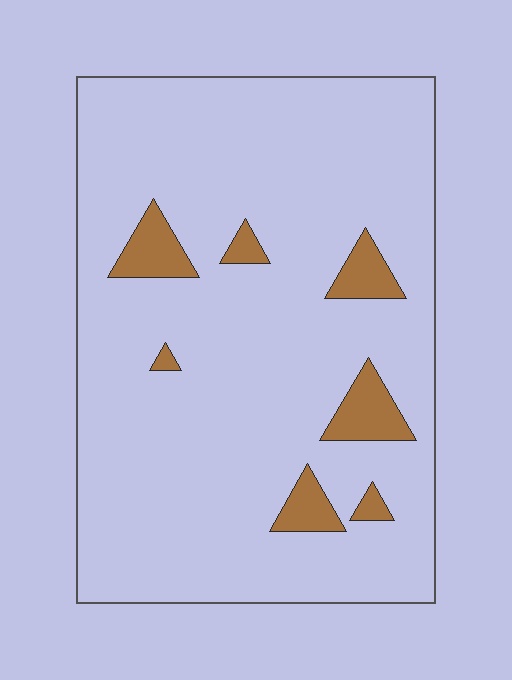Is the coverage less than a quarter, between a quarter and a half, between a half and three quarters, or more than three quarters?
Less than a quarter.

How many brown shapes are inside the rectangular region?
7.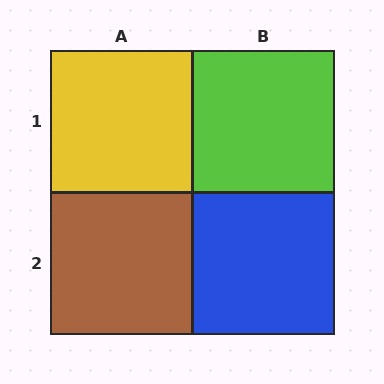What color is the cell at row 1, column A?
Yellow.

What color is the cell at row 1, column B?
Lime.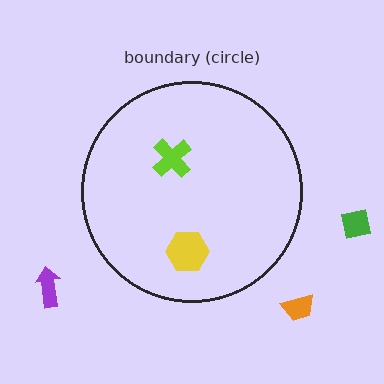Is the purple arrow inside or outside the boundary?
Outside.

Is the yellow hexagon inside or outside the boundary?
Inside.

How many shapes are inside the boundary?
2 inside, 3 outside.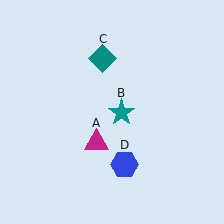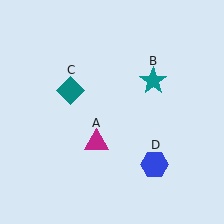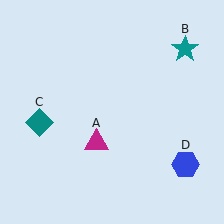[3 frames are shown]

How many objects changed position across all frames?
3 objects changed position: teal star (object B), teal diamond (object C), blue hexagon (object D).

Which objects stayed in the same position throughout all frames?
Magenta triangle (object A) remained stationary.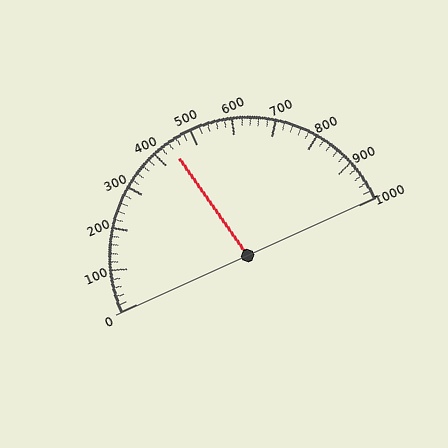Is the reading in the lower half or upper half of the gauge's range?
The reading is in the lower half of the range (0 to 1000).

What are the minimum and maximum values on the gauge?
The gauge ranges from 0 to 1000.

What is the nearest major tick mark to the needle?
The nearest major tick mark is 400.